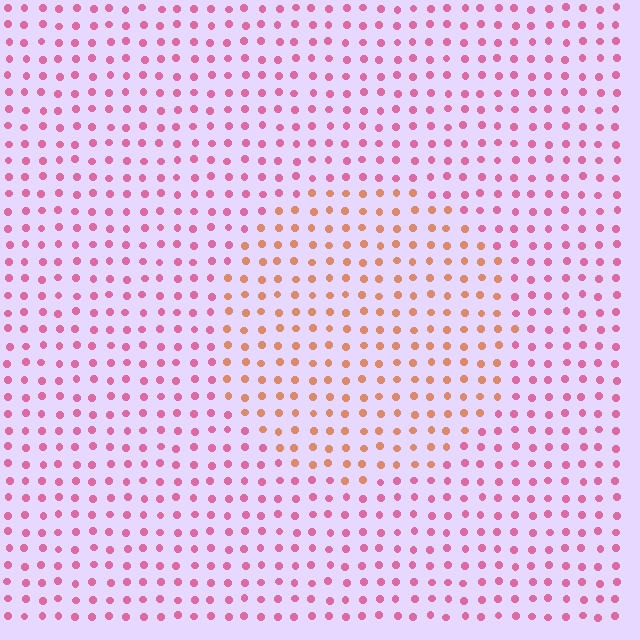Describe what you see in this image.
The image is filled with small pink elements in a uniform arrangement. A circle-shaped region is visible where the elements are tinted to a slightly different hue, forming a subtle color boundary.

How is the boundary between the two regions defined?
The boundary is defined purely by a slight shift in hue (about 47 degrees). Spacing, size, and orientation are identical on both sides.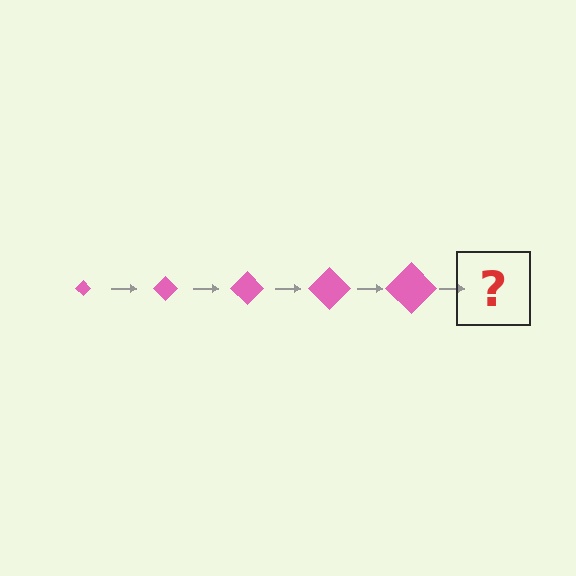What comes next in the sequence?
The next element should be a pink diamond, larger than the previous one.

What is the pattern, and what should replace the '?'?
The pattern is that the diamond gets progressively larger each step. The '?' should be a pink diamond, larger than the previous one.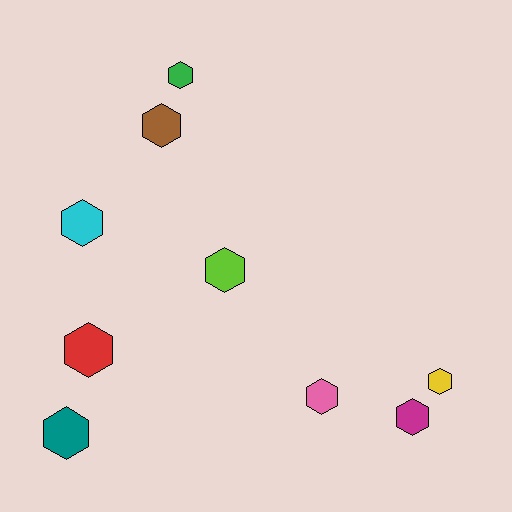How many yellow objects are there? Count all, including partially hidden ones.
There is 1 yellow object.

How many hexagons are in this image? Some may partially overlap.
There are 9 hexagons.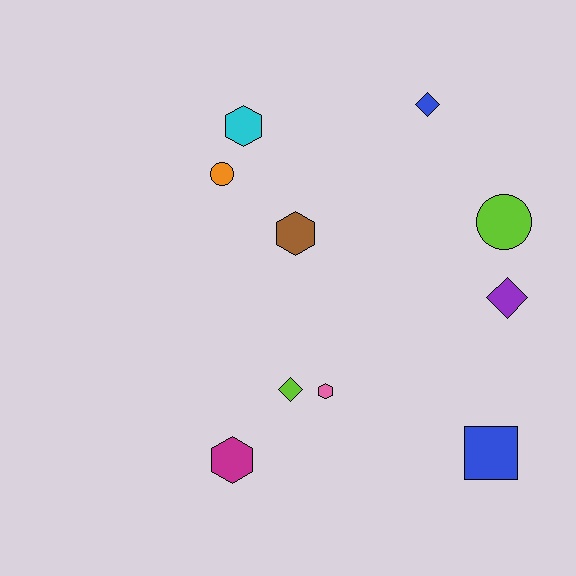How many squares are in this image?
There is 1 square.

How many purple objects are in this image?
There is 1 purple object.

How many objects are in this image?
There are 10 objects.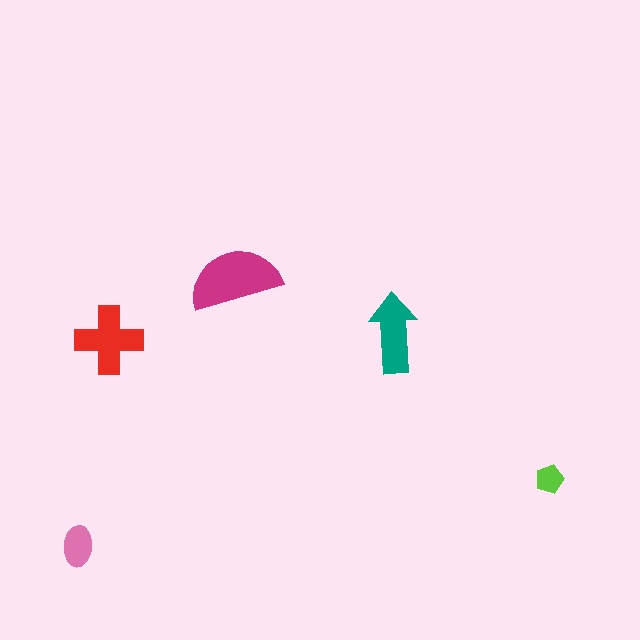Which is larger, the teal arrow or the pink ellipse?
The teal arrow.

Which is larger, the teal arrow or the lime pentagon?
The teal arrow.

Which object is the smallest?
The lime pentagon.